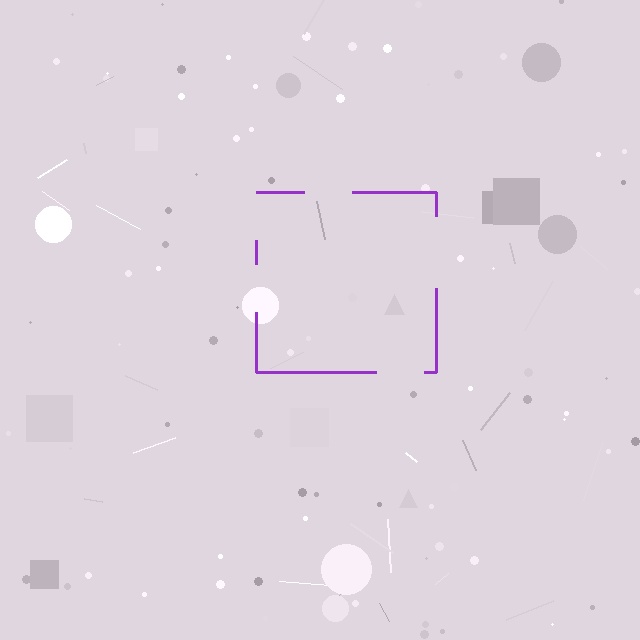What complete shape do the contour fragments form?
The contour fragments form a square.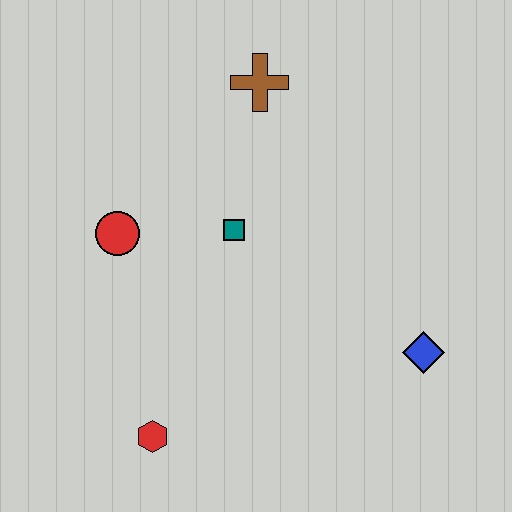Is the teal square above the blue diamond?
Yes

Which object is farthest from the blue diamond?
The red circle is farthest from the blue diamond.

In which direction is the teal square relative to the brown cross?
The teal square is below the brown cross.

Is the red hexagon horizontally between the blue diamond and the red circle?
Yes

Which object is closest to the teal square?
The red circle is closest to the teal square.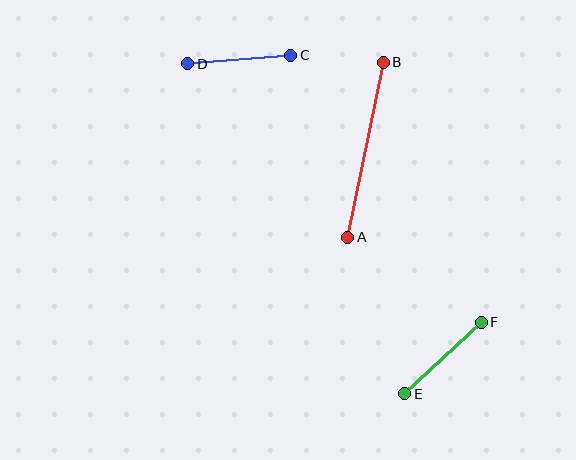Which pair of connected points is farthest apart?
Points A and B are farthest apart.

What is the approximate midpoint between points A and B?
The midpoint is at approximately (365, 150) pixels.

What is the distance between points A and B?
The distance is approximately 179 pixels.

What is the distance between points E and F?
The distance is approximately 105 pixels.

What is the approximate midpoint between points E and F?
The midpoint is at approximately (443, 358) pixels.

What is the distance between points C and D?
The distance is approximately 103 pixels.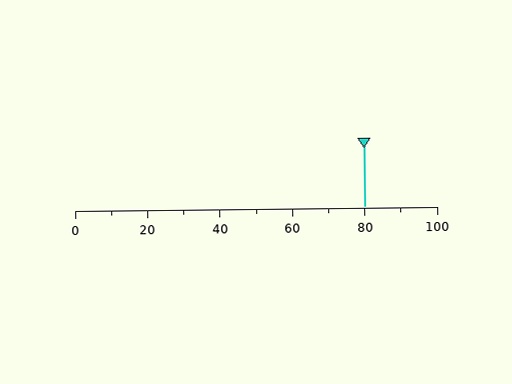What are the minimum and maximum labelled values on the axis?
The axis runs from 0 to 100.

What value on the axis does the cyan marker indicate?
The marker indicates approximately 80.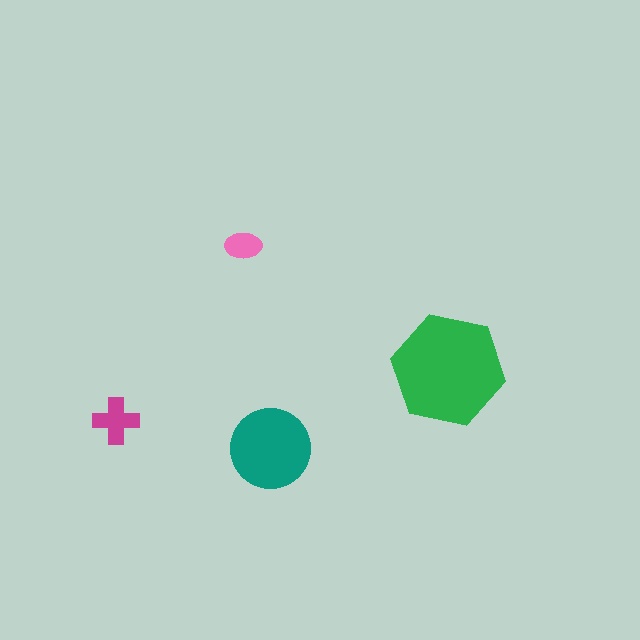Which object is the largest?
The green hexagon.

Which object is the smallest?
The pink ellipse.